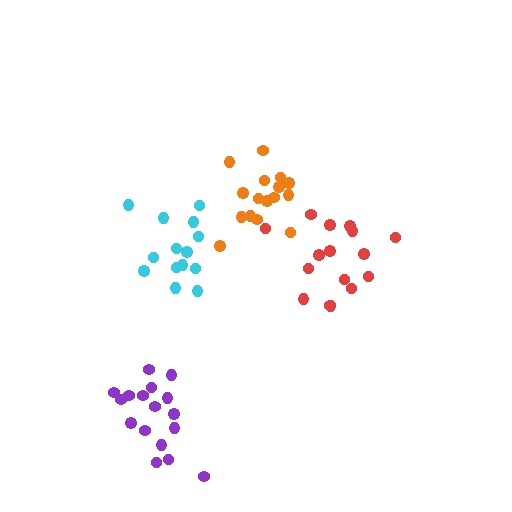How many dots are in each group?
Group 1: 16 dots, Group 2: 14 dots, Group 3: 17 dots, Group 4: 16 dots (63 total).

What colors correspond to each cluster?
The clusters are colored: orange, cyan, purple, red.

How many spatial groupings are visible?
There are 4 spatial groupings.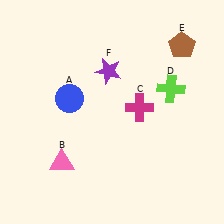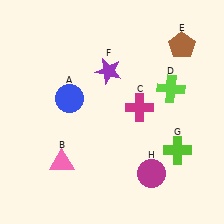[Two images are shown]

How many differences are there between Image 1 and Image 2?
There are 2 differences between the two images.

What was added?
A lime cross (G), a magenta circle (H) were added in Image 2.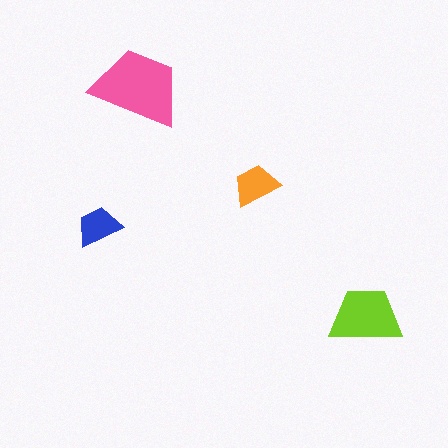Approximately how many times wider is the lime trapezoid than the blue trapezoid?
About 1.5 times wider.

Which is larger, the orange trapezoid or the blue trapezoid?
The orange one.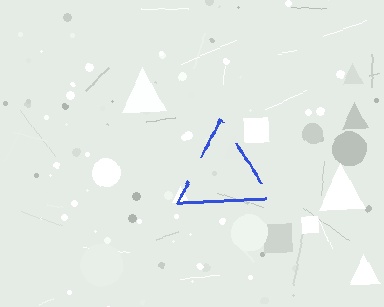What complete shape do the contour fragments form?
The contour fragments form a triangle.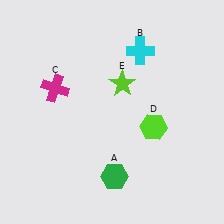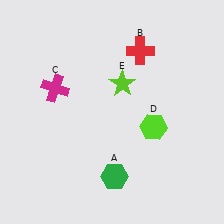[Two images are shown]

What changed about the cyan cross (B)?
In Image 1, B is cyan. In Image 2, it changed to red.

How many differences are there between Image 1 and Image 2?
There is 1 difference between the two images.